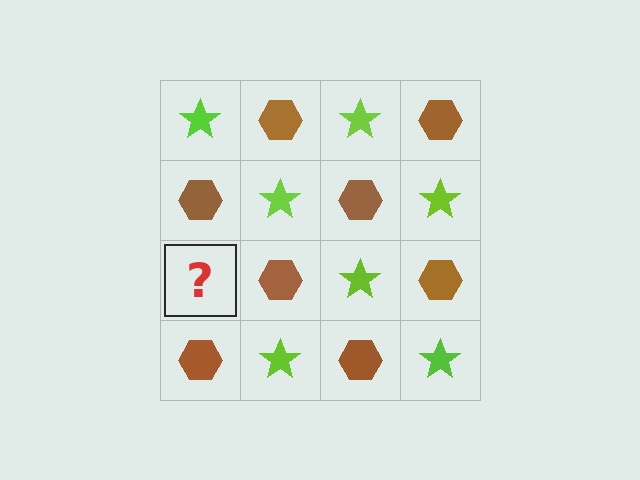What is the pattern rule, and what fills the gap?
The rule is that it alternates lime star and brown hexagon in a checkerboard pattern. The gap should be filled with a lime star.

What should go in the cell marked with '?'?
The missing cell should contain a lime star.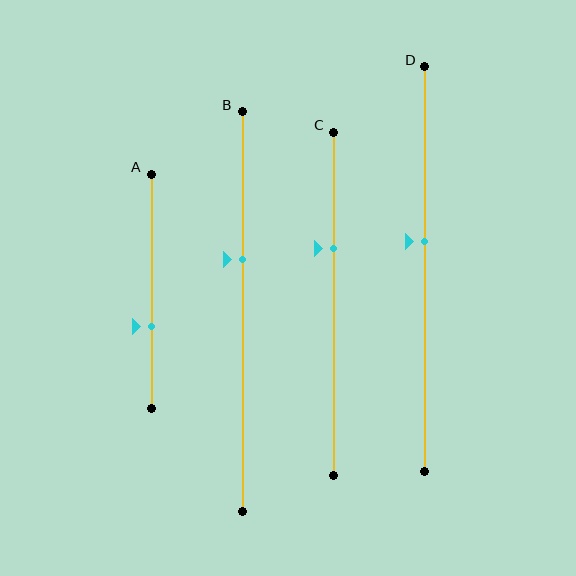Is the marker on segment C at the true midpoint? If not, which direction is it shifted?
No, the marker on segment C is shifted upward by about 16% of the segment length.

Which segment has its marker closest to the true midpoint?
Segment D has its marker closest to the true midpoint.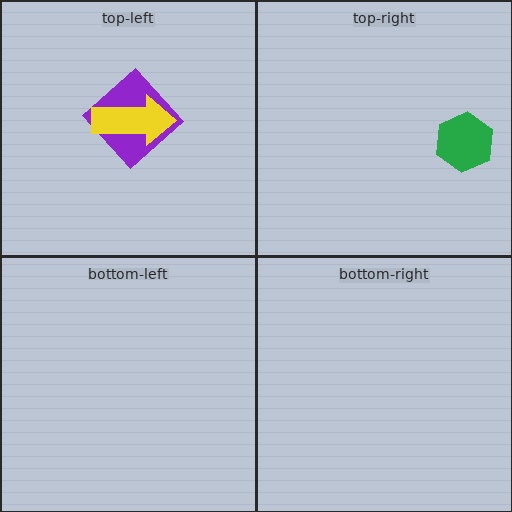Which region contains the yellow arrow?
The top-left region.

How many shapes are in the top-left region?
2.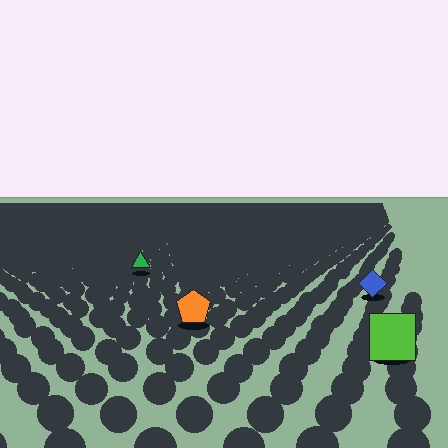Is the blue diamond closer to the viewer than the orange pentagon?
No. The orange pentagon is closer — you can tell from the texture gradient: the ground texture is coarser near it.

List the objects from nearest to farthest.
From nearest to farthest: the lime square, the orange pentagon, the blue diamond, the green triangle.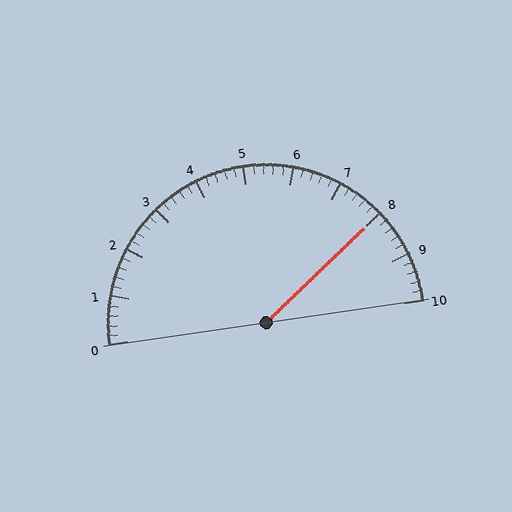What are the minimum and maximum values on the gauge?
The gauge ranges from 0 to 10.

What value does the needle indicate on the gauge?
The needle indicates approximately 8.0.